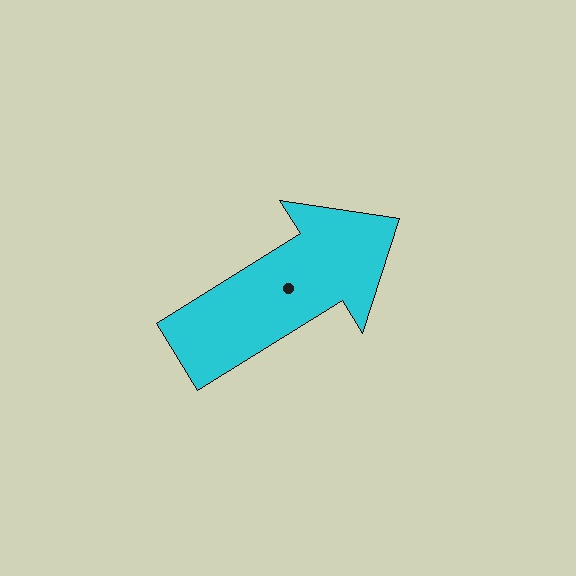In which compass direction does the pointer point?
Northeast.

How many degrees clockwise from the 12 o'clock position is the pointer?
Approximately 58 degrees.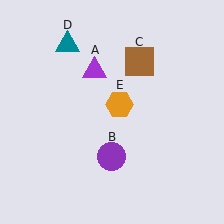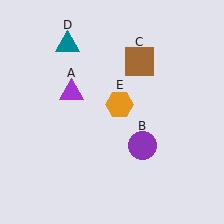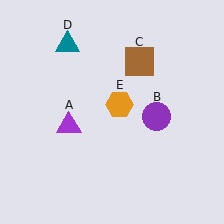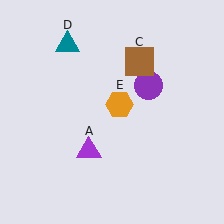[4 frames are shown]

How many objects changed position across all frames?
2 objects changed position: purple triangle (object A), purple circle (object B).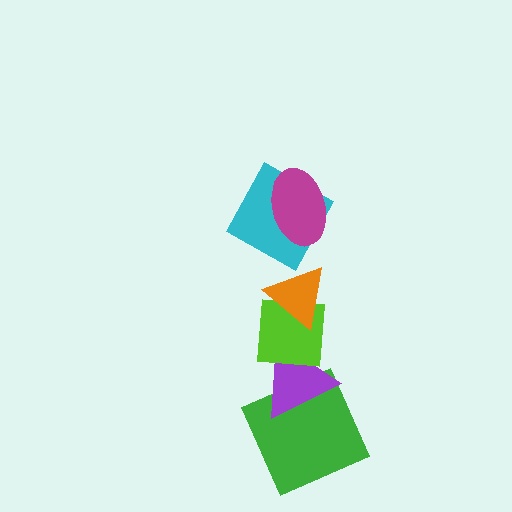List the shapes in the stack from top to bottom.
From top to bottom: the magenta ellipse, the cyan square, the orange triangle, the lime square, the purple triangle, the green square.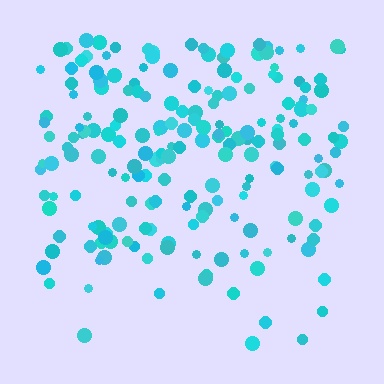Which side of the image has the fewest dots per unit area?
The bottom.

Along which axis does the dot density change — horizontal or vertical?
Vertical.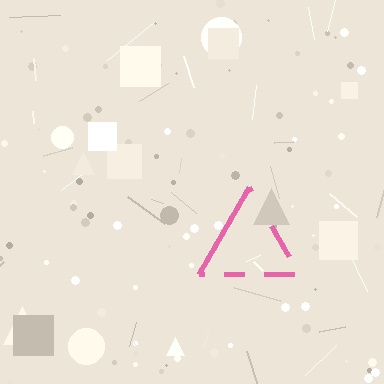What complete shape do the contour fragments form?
The contour fragments form a triangle.